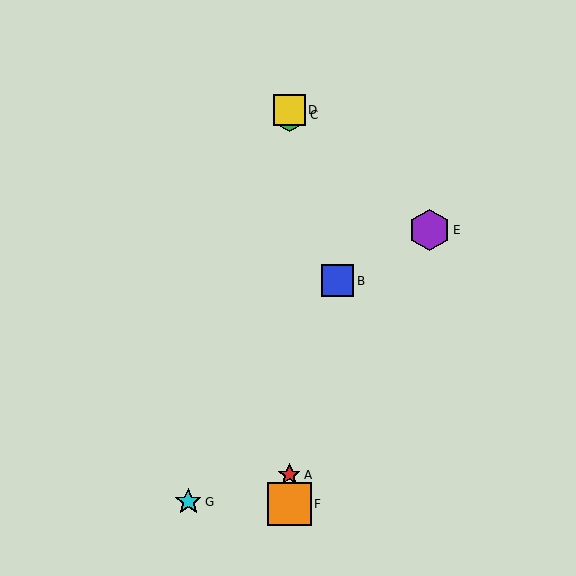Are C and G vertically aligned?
No, C is at x≈289 and G is at x≈188.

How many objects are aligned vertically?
4 objects (A, C, D, F) are aligned vertically.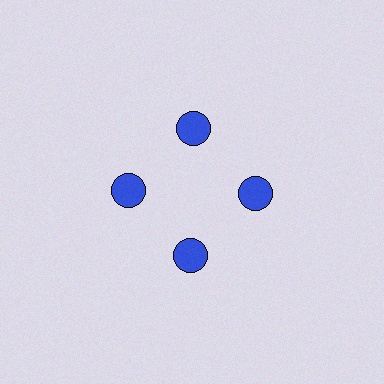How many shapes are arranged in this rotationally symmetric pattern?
There are 4 shapes, arranged in 4 groups of 1.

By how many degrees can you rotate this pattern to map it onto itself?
The pattern maps onto itself every 90 degrees of rotation.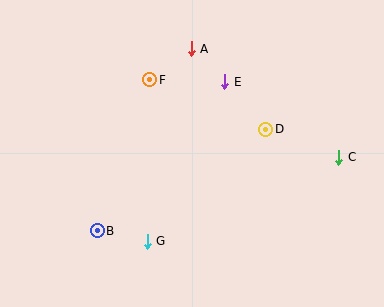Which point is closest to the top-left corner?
Point F is closest to the top-left corner.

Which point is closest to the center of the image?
Point D at (266, 129) is closest to the center.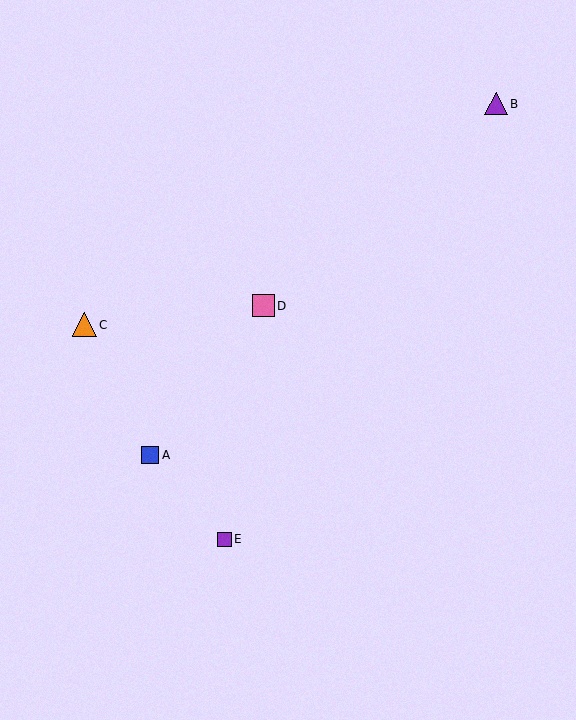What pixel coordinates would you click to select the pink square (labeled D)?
Click at (264, 306) to select the pink square D.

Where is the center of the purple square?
The center of the purple square is at (224, 539).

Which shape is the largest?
The orange triangle (labeled C) is the largest.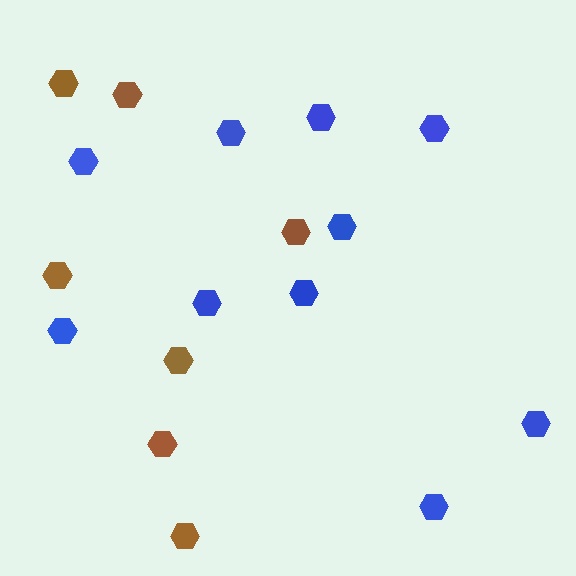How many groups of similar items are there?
There are 2 groups: one group of brown hexagons (7) and one group of blue hexagons (10).